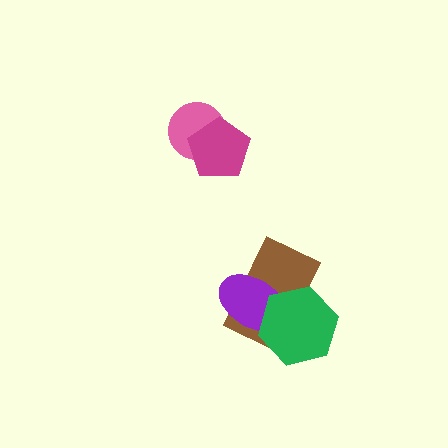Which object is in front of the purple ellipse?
The green hexagon is in front of the purple ellipse.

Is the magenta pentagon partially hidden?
No, no other shape covers it.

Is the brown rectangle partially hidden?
Yes, it is partially covered by another shape.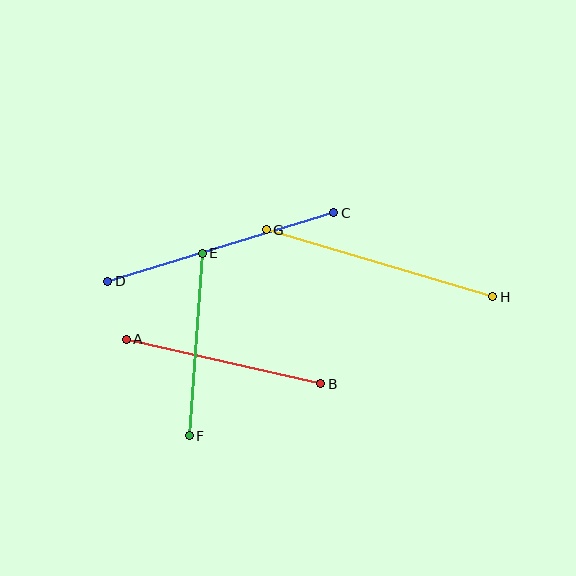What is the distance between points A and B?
The distance is approximately 200 pixels.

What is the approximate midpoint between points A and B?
The midpoint is at approximately (223, 361) pixels.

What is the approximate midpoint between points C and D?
The midpoint is at approximately (221, 247) pixels.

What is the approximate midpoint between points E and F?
The midpoint is at approximately (196, 345) pixels.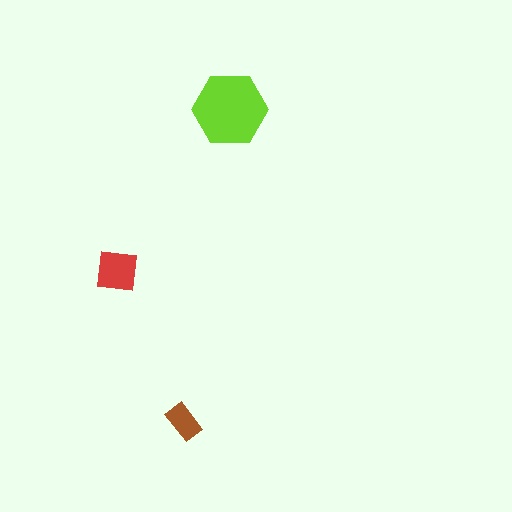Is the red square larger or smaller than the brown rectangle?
Larger.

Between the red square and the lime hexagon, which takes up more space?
The lime hexagon.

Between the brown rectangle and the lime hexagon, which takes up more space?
The lime hexagon.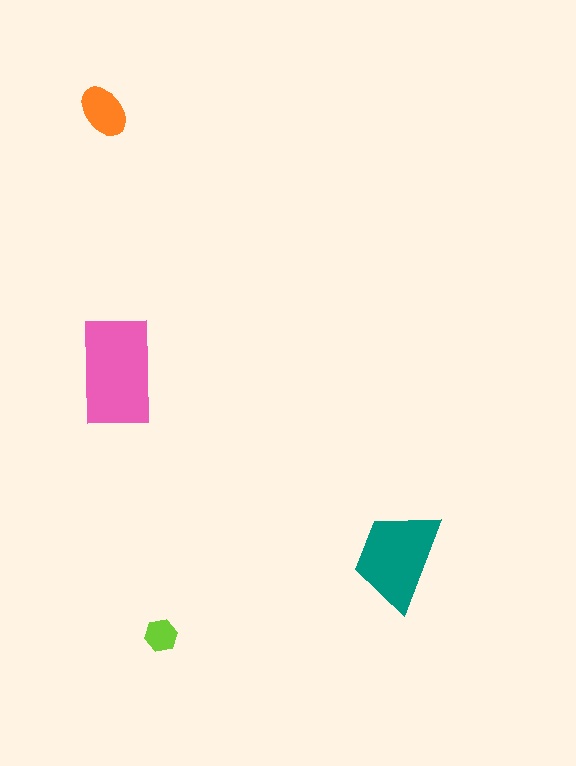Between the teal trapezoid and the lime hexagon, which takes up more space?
The teal trapezoid.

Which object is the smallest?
The lime hexagon.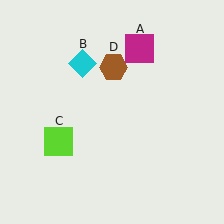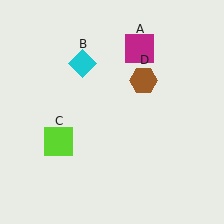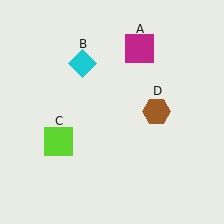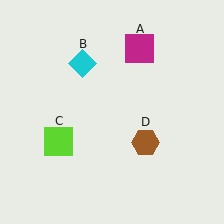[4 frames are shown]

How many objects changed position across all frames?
1 object changed position: brown hexagon (object D).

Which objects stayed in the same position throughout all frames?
Magenta square (object A) and cyan diamond (object B) and lime square (object C) remained stationary.